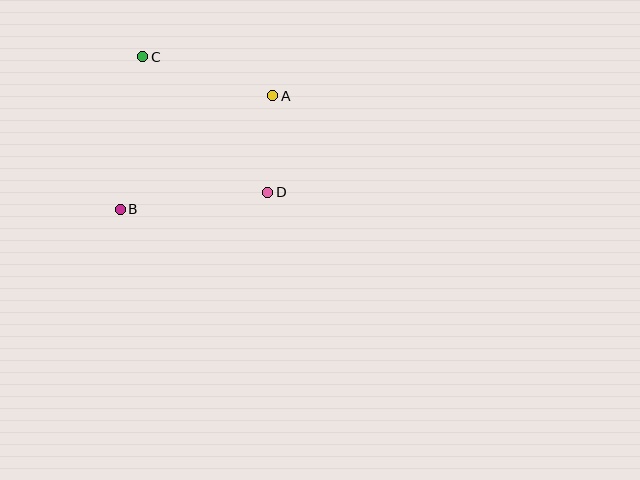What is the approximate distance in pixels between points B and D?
The distance between B and D is approximately 148 pixels.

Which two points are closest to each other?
Points A and D are closest to each other.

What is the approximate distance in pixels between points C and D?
The distance between C and D is approximately 184 pixels.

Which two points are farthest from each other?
Points A and B are farthest from each other.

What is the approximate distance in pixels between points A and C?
The distance between A and C is approximately 136 pixels.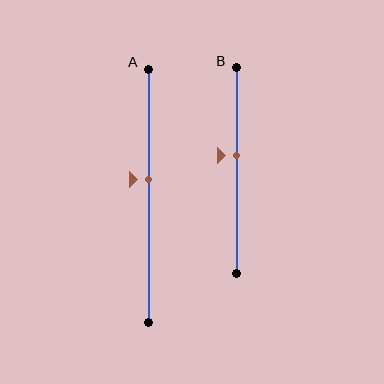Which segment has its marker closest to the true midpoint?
Segment A has its marker closest to the true midpoint.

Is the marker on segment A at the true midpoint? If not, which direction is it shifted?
No, the marker on segment A is shifted upward by about 6% of the segment length.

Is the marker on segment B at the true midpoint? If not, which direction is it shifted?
No, the marker on segment B is shifted upward by about 7% of the segment length.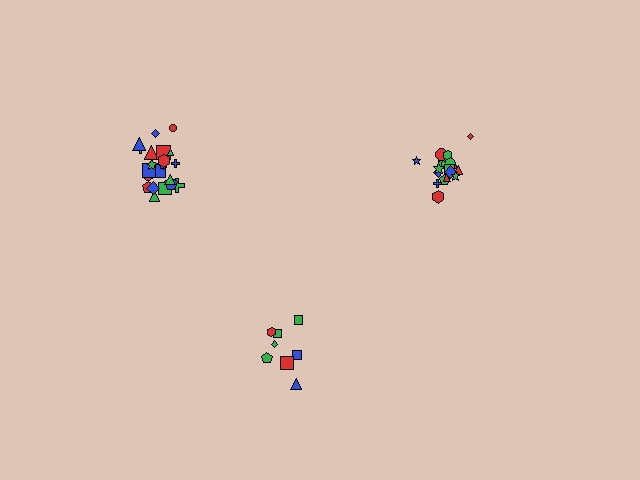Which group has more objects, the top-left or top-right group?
The top-left group.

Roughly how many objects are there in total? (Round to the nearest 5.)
Roughly 50 objects in total.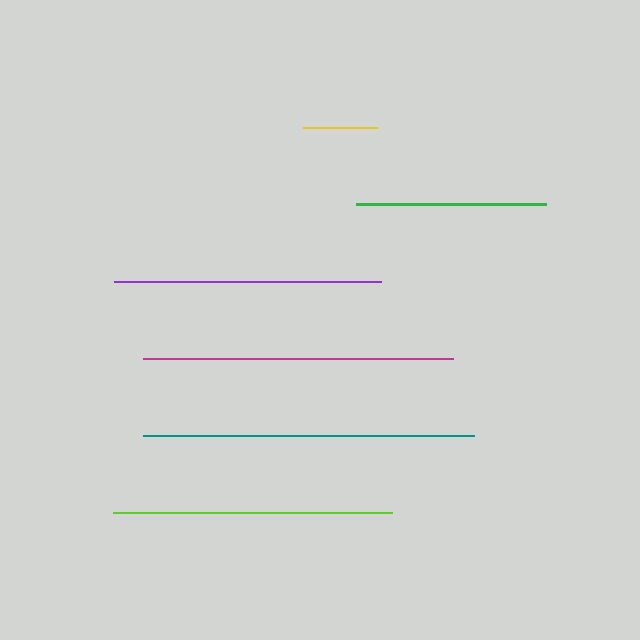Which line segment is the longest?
The teal line is the longest at approximately 331 pixels.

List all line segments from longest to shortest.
From longest to shortest: teal, magenta, lime, purple, green, yellow.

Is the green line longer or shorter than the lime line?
The lime line is longer than the green line.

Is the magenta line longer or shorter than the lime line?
The magenta line is longer than the lime line.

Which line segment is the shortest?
The yellow line is the shortest at approximately 74 pixels.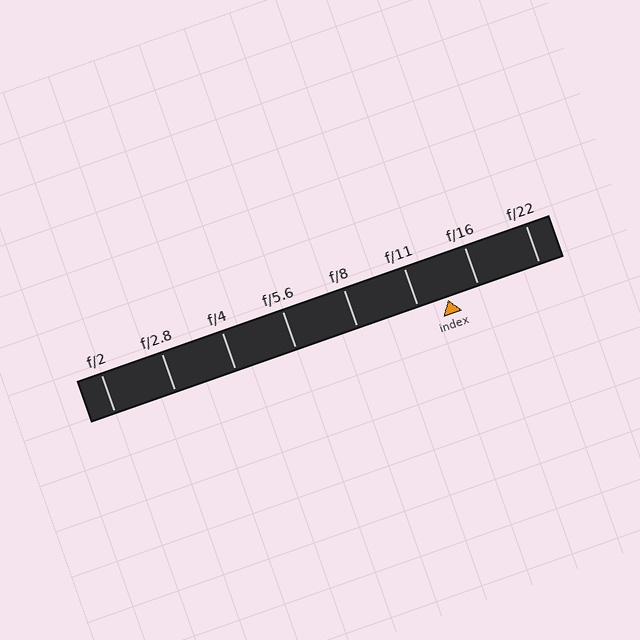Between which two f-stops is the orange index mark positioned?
The index mark is between f/11 and f/16.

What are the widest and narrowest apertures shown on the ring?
The widest aperture shown is f/2 and the narrowest is f/22.